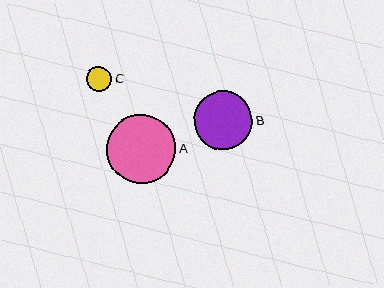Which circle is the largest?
Circle A is the largest with a size of approximately 69 pixels.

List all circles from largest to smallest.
From largest to smallest: A, B, C.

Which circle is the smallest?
Circle C is the smallest with a size of approximately 25 pixels.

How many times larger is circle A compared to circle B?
Circle A is approximately 1.2 times the size of circle B.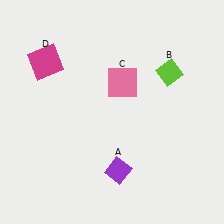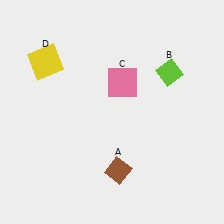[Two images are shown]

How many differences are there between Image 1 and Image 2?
There are 2 differences between the two images.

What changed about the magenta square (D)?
In Image 1, D is magenta. In Image 2, it changed to yellow.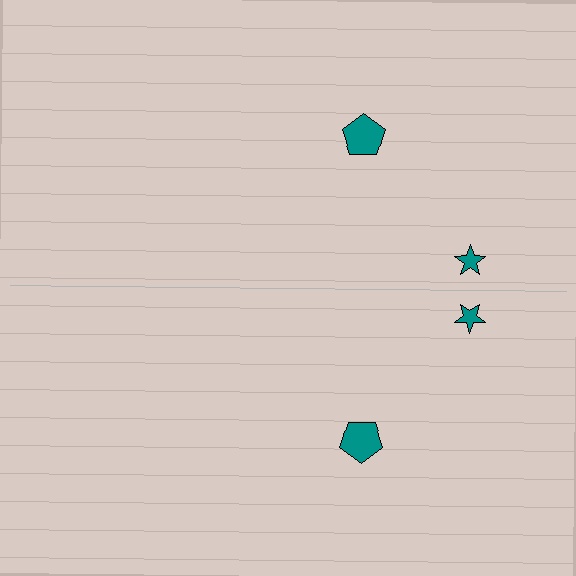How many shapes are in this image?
There are 4 shapes in this image.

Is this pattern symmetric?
Yes, this pattern has bilateral (reflection) symmetry.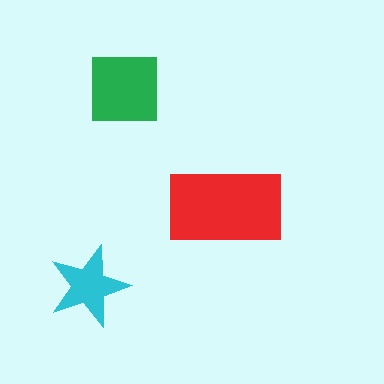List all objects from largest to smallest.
The red rectangle, the green square, the cyan star.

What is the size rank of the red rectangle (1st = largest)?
1st.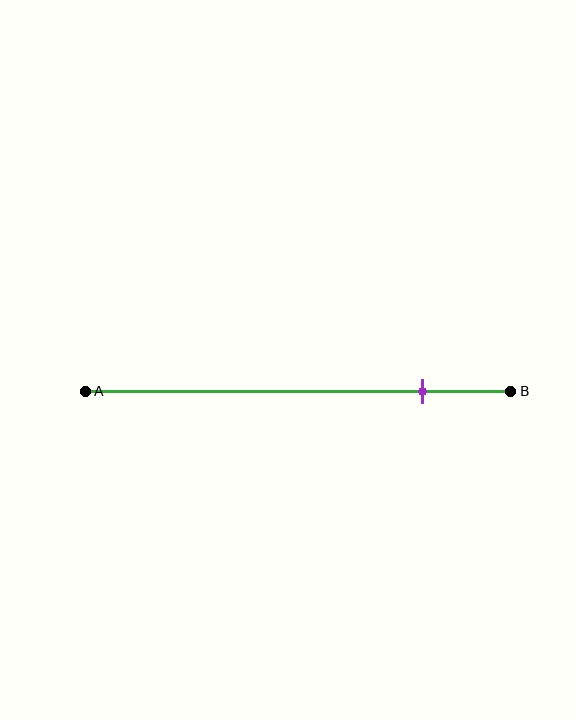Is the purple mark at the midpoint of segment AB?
No, the mark is at about 80% from A, not at the 50% midpoint.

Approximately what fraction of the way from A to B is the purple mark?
The purple mark is approximately 80% of the way from A to B.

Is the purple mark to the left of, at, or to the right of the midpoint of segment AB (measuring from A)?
The purple mark is to the right of the midpoint of segment AB.